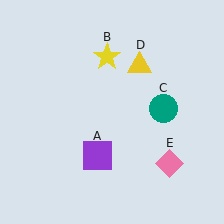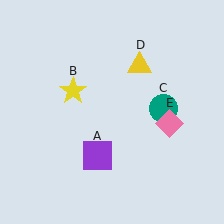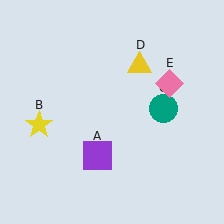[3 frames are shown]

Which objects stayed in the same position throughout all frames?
Purple square (object A) and teal circle (object C) and yellow triangle (object D) remained stationary.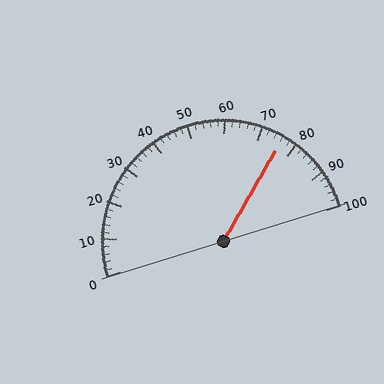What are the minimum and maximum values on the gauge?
The gauge ranges from 0 to 100.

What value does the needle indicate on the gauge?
The needle indicates approximately 76.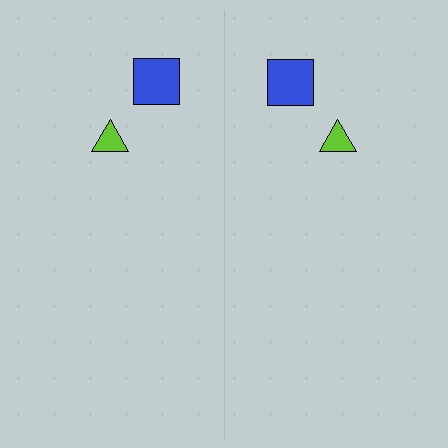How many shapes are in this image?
There are 4 shapes in this image.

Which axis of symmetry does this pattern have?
The pattern has a vertical axis of symmetry running through the center of the image.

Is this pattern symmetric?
Yes, this pattern has bilateral (reflection) symmetry.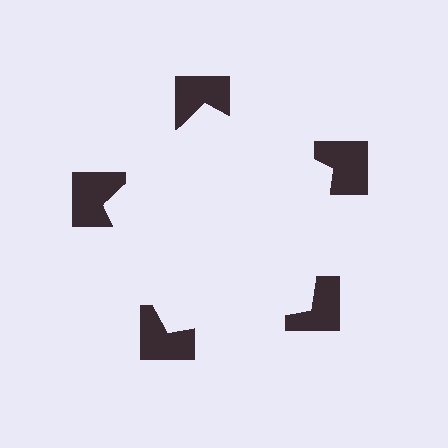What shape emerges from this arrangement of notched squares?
An illusory pentagon — its edges are inferred from the aligned wedge cuts in the notched squares, not physically drawn.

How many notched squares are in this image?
There are 5 — one at each vertex of the illusory pentagon.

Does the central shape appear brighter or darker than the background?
It typically appears slightly brighter than the background, even though no actual brightness change is drawn.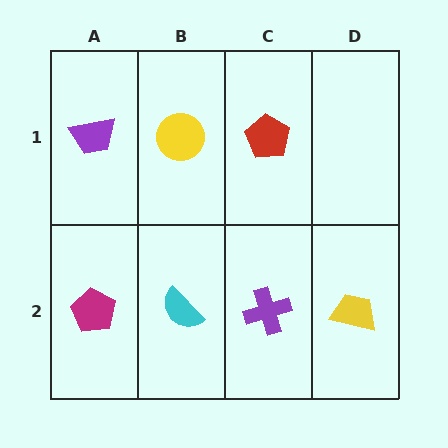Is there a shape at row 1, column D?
No, that cell is empty.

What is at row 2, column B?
A cyan semicircle.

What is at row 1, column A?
A purple trapezoid.